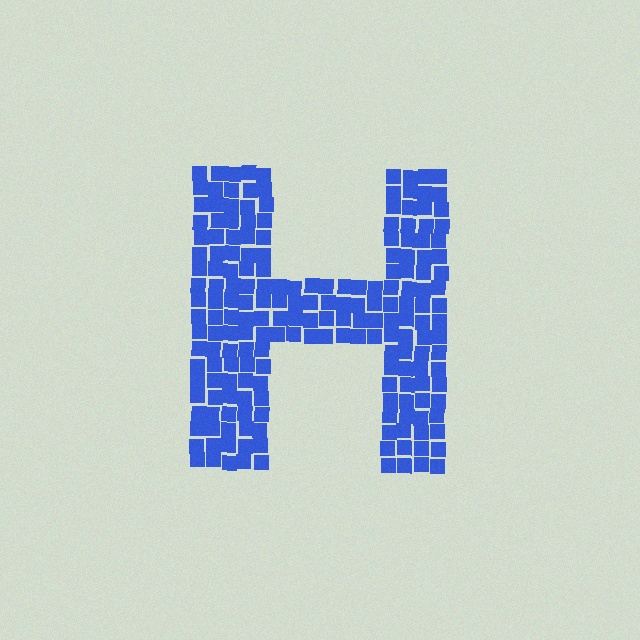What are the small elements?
The small elements are squares.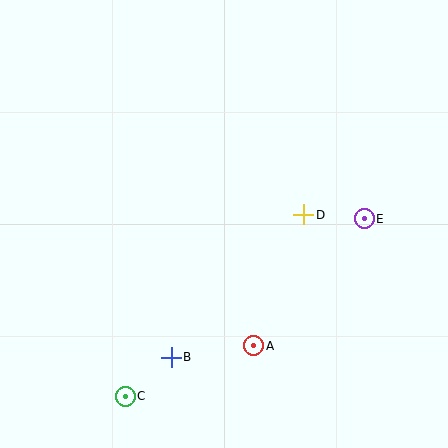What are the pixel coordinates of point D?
Point D is at (304, 215).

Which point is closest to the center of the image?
Point D at (304, 215) is closest to the center.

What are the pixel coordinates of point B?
Point B is at (171, 357).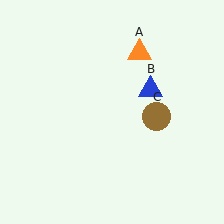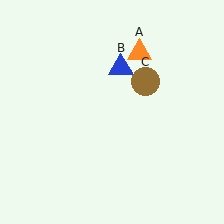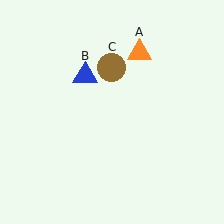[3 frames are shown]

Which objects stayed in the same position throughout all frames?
Orange triangle (object A) remained stationary.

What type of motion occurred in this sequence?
The blue triangle (object B), brown circle (object C) rotated counterclockwise around the center of the scene.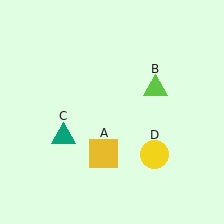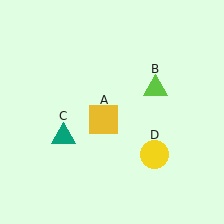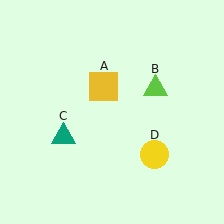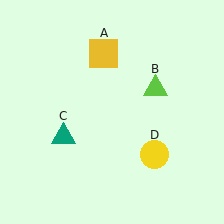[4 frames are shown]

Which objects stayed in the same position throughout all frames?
Lime triangle (object B) and teal triangle (object C) and yellow circle (object D) remained stationary.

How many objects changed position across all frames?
1 object changed position: yellow square (object A).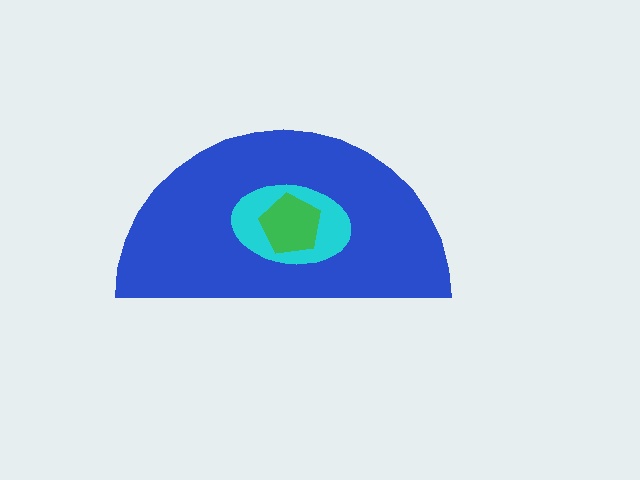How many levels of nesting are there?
3.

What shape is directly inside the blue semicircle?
The cyan ellipse.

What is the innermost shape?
The green pentagon.